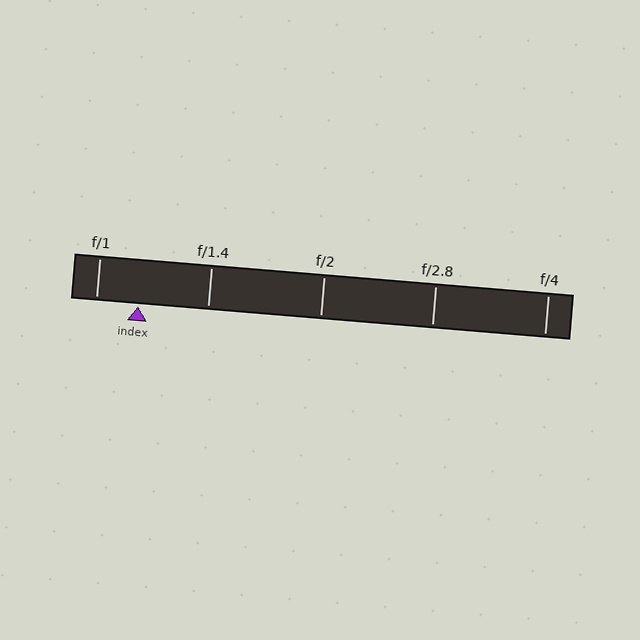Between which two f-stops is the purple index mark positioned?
The index mark is between f/1 and f/1.4.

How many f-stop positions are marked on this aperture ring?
There are 5 f-stop positions marked.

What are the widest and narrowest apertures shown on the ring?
The widest aperture shown is f/1 and the narrowest is f/4.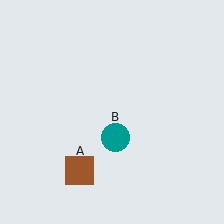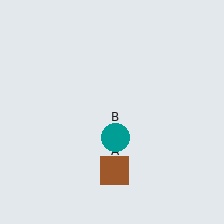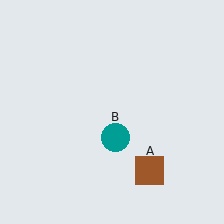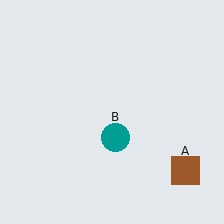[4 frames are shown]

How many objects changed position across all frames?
1 object changed position: brown square (object A).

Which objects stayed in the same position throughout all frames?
Teal circle (object B) remained stationary.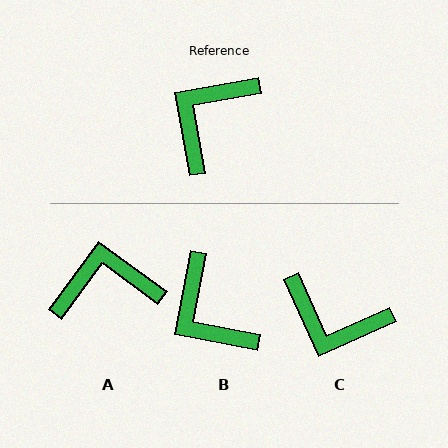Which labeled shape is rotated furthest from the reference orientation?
C, about 104 degrees away.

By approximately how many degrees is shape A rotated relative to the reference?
Approximately 46 degrees clockwise.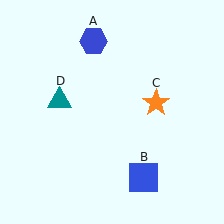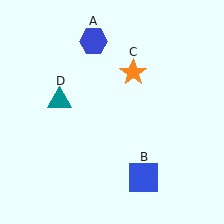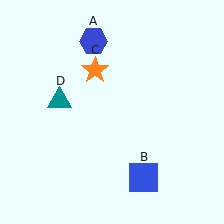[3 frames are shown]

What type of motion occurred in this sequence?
The orange star (object C) rotated counterclockwise around the center of the scene.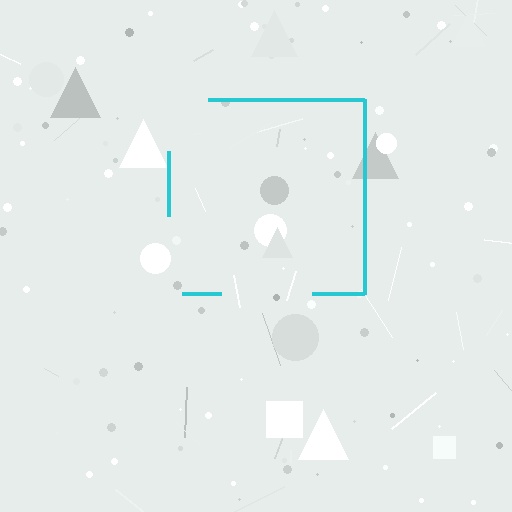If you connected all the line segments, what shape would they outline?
They would outline a square.